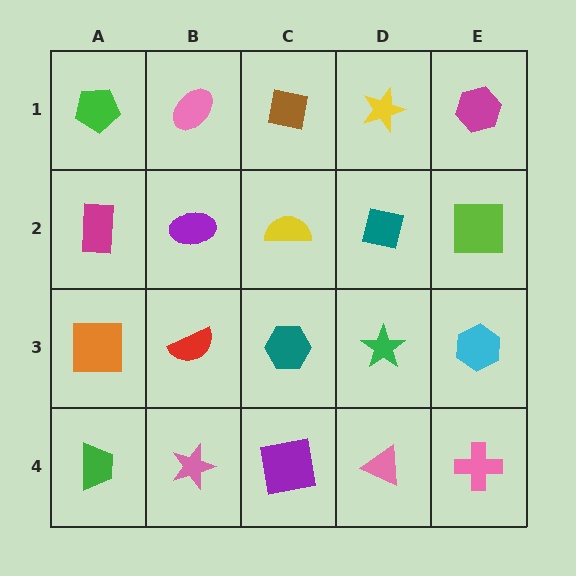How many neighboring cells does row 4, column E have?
2.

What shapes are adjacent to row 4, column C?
A teal hexagon (row 3, column C), a pink star (row 4, column B), a pink triangle (row 4, column D).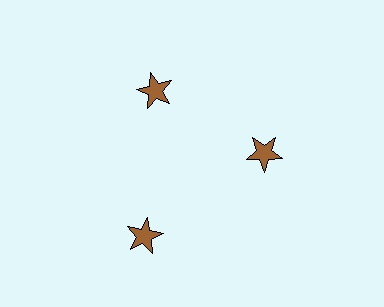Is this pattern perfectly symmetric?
No. The 3 brown stars are arranged in a ring, but one element near the 7 o'clock position is pushed outward from the center, breaking the 3-fold rotational symmetry.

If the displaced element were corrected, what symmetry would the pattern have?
It would have 3-fold rotational symmetry — the pattern would map onto itself every 120 degrees.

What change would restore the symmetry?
The symmetry would be restored by moving it inward, back onto the ring so that all 3 stars sit at equal angles and equal distance from the center.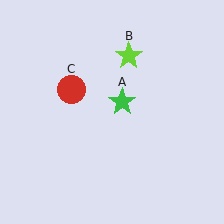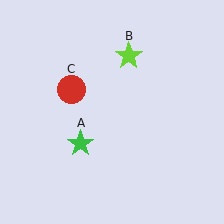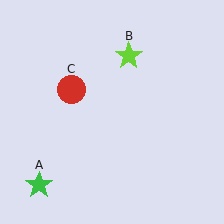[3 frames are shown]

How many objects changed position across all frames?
1 object changed position: green star (object A).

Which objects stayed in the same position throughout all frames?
Lime star (object B) and red circle (object C) remained stationary.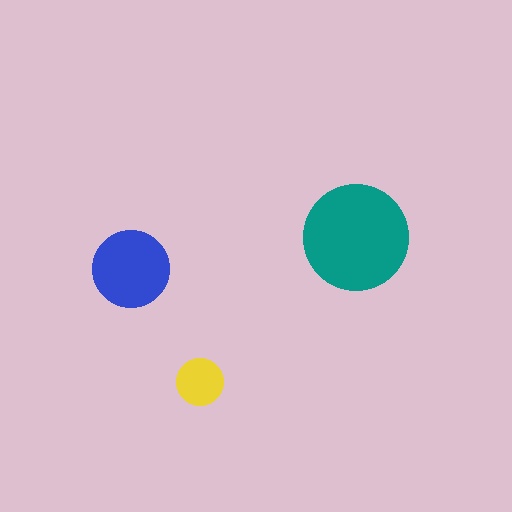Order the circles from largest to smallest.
the teal one, the blue one, the yellow one.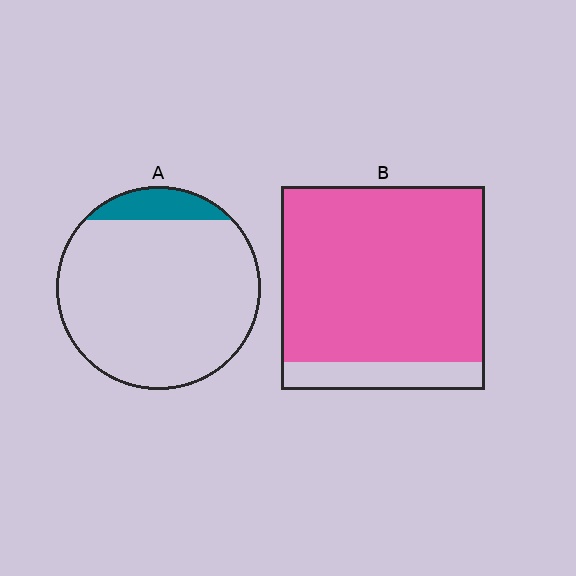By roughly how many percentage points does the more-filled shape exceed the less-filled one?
By roughly 75 percentage points (B over A).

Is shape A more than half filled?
No.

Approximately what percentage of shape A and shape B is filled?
A is approximately 10% and B is approximately 85%.